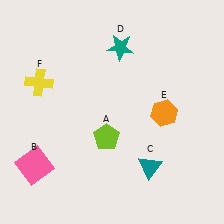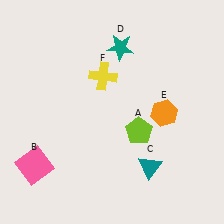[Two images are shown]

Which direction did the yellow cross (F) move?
The yellow cross (F) moved right.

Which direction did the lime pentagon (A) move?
The lime pentagon (A) moved right.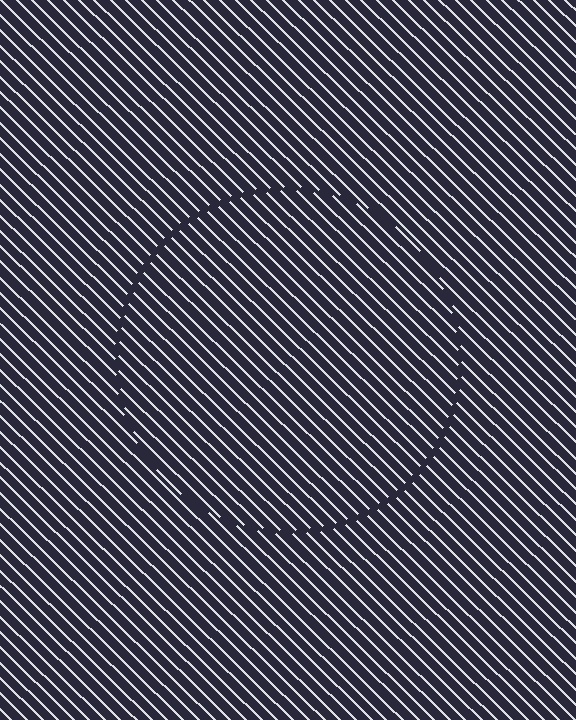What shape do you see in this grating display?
An illusory circle. The interior of the shape contains the same grating, shifted by half a period — the contour is defined by the phase discontinuity where line-ends from the inner and outer gratings abut.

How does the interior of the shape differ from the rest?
The interior of the shape contains the same grating, shifted by half a period — the contour is defined by the phase discontinuity where line-ends from the inner and outer gratings abut.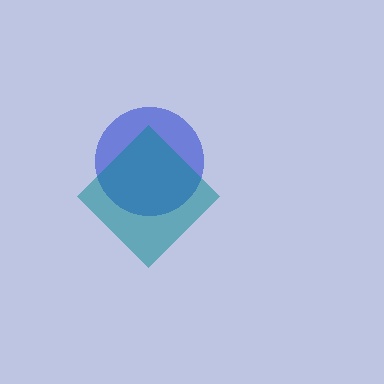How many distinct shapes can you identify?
There are 2 distinct shapes: a blue circle, a teal diamond.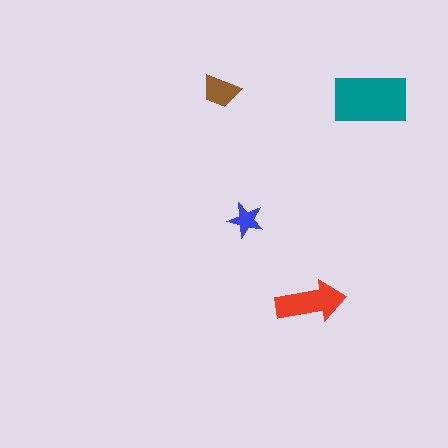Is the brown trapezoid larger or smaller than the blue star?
Larger.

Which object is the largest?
The teal rectangle.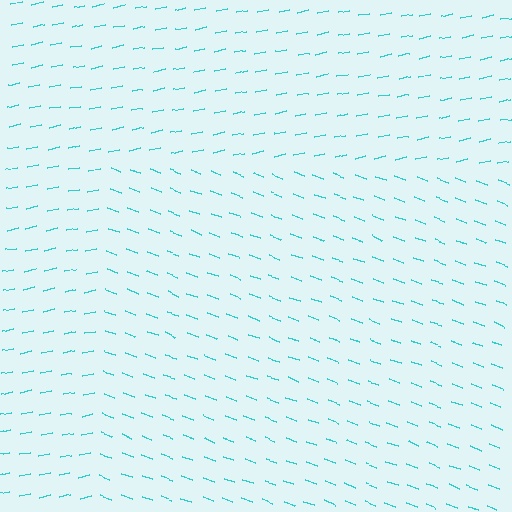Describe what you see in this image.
The image is filled with small cyan line segments. A rectangle region in the image has lines oriented differently from the surrounding lines, creating a visible texture boundary.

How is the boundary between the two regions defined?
The boundary is defined purely by a change in line orientation (approximately 32 degrees difference). All lines are the same color and thickness.